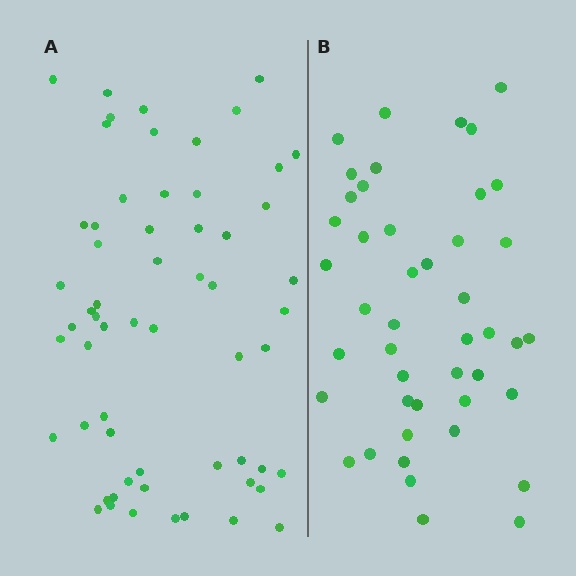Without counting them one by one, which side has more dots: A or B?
Region A (the left region) has more dots.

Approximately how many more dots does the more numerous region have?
Region A has approximately 15 more dots than region B.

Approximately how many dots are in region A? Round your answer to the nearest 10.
About 60 dots.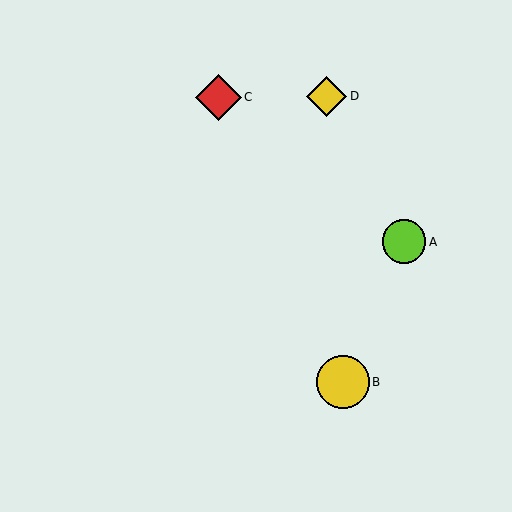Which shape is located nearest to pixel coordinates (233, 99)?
The red diamond (labeled C) at (219, 97) is nearest to that location.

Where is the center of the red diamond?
The center of the red diamond is at (219, 97).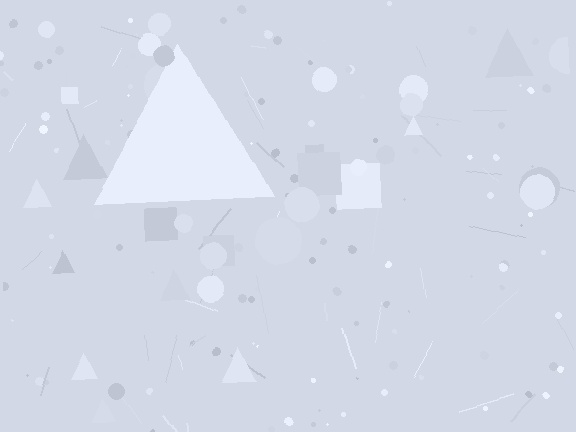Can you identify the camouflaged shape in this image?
The camouflaged shape is a triangle.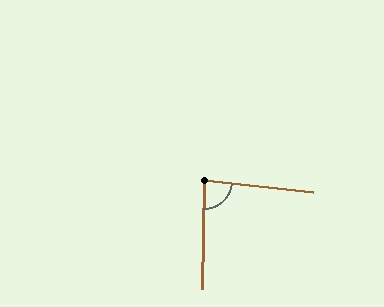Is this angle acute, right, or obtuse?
It is acute.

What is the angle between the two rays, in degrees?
Approximately 85 degrees.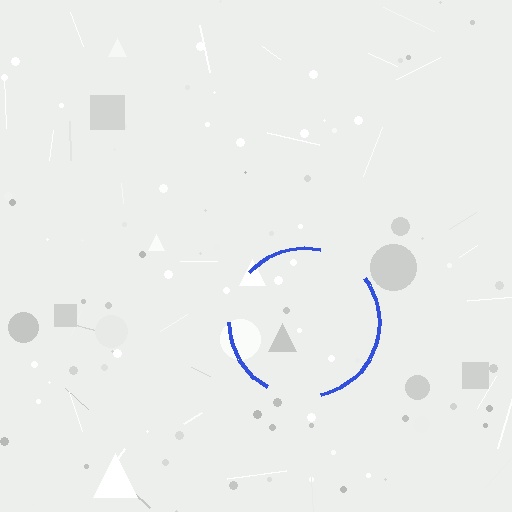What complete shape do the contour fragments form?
The contour fragments form a circle.